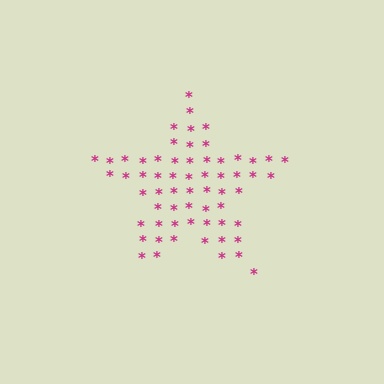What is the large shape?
The large shape is a star.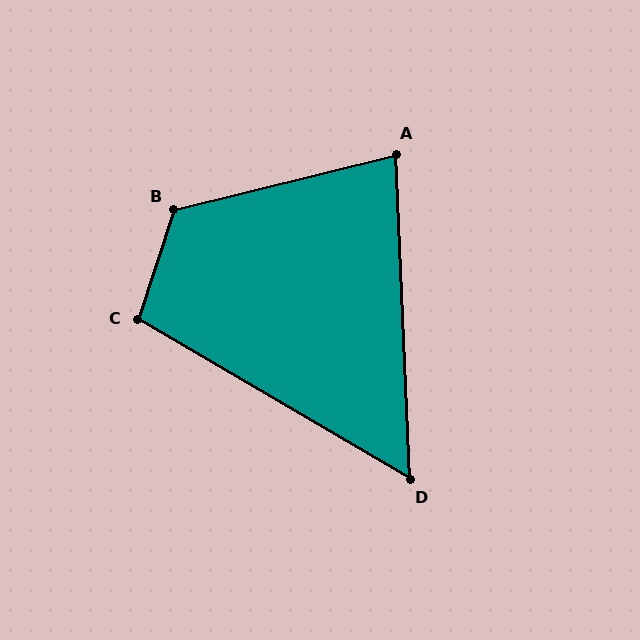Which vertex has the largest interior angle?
B, at approximately 123 degrees.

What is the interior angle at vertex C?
Approximately 102 degrees (obtuse).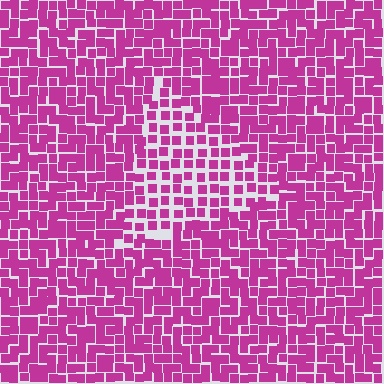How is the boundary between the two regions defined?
The boundary is defined by a change in element density (approximately 1.6x ratio). All elements are the same color, size, and shape.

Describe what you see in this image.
The image contains small magenta elements arranged at two different densities. A triangle-shaped region is visible where the elements are less densely packed than the surrounding area.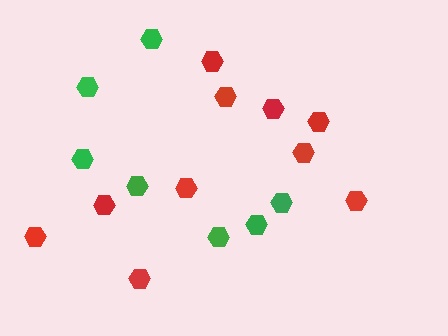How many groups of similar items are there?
There are 2 groups: one group of red hexagons (10) and one group of green hexagons (7).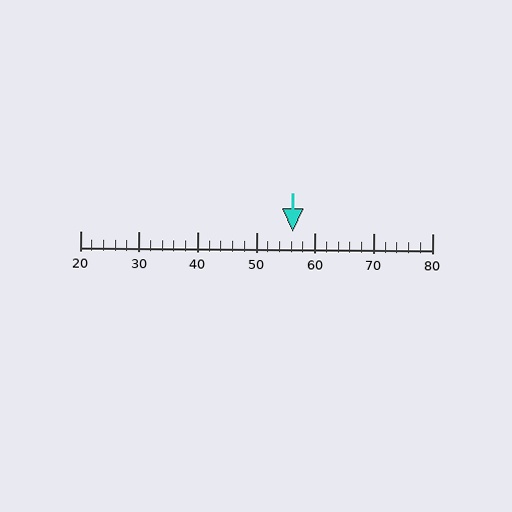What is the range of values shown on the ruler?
The ruler shows values from 20 to 80.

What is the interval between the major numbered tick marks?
The major tick marks are spaced 10 units apart.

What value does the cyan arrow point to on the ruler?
The cyan arrow points to approximately 56.